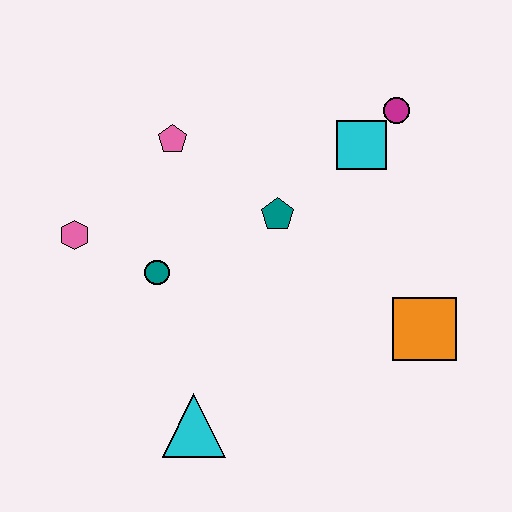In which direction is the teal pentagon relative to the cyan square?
The teal pentagon is to the left of the cyan square.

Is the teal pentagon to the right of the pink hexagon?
Yes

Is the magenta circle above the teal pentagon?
Yes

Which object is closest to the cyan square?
The magenta circle is closest to the cyan square.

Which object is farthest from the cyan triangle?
The magenta circle is farthest from the cyan triangle.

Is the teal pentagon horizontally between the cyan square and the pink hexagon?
Yes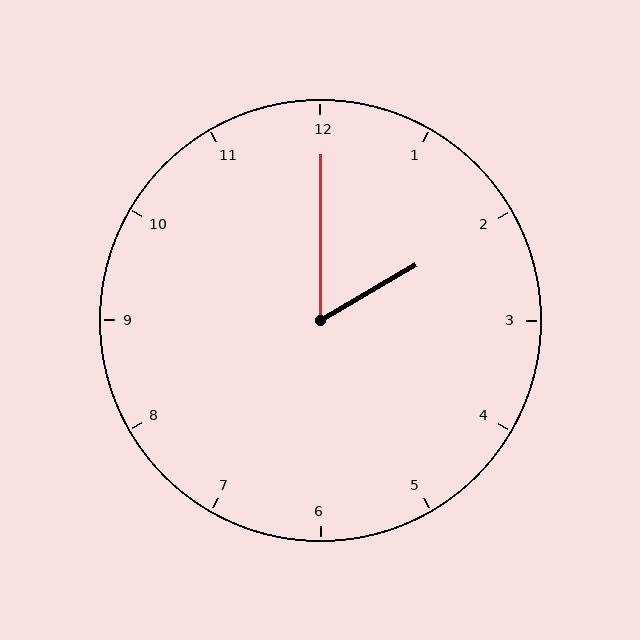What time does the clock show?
2:00.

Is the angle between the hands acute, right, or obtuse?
It is acute.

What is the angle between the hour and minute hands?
Approximately 60 degrees.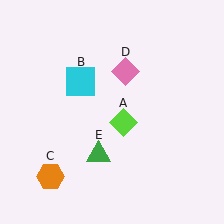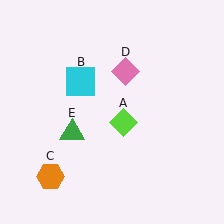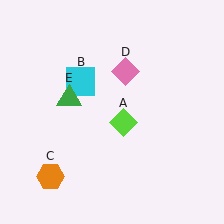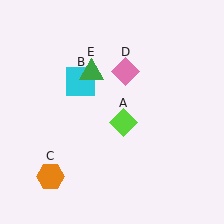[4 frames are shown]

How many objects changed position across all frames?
1 object changed position: green triangle (object E).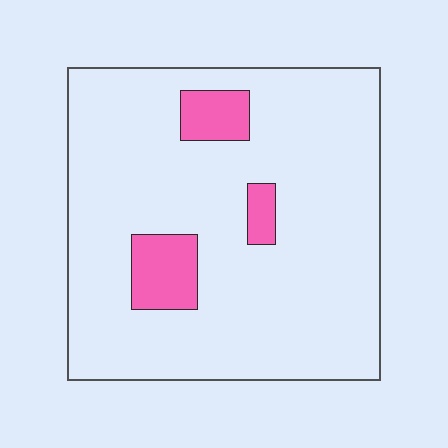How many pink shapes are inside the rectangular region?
3.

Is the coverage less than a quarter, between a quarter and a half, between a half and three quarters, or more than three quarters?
Less than a quarter.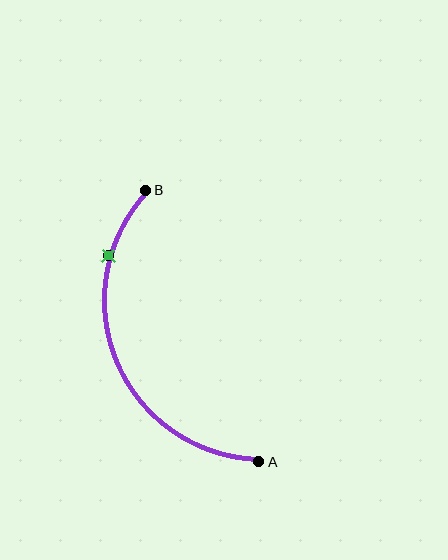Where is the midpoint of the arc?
The arc midpoint is the point on the curve farthest from the straight line joining A and B. It sits to the left of that line.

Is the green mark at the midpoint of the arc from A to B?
No. The green mark lies on the arc but is closer to endpoint B. The arc midpoint would be at the point on the curve equidistant along the arc from both A and B.